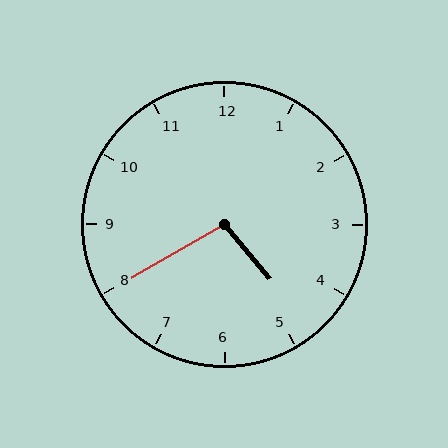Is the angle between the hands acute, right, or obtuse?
It is obtuse.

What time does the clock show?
4:40.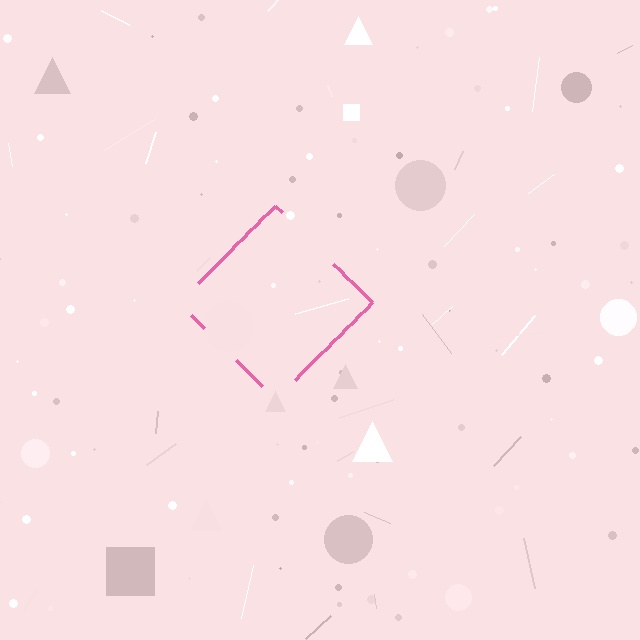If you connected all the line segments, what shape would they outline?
They would outline a diamond.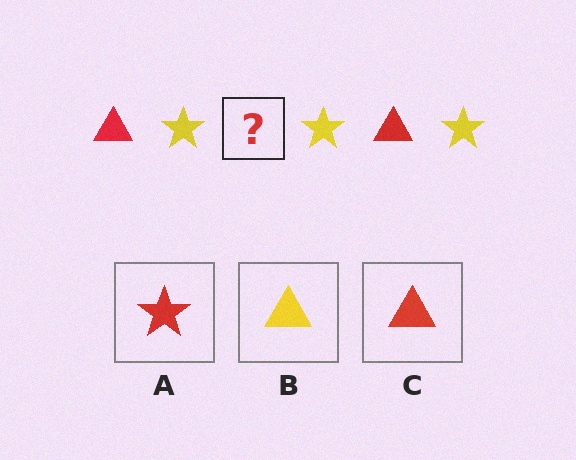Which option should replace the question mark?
Option C.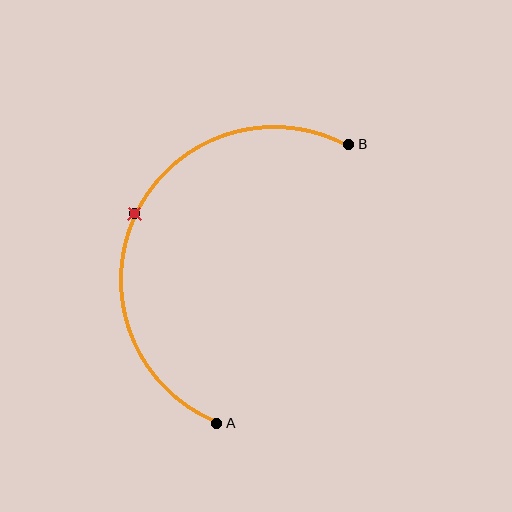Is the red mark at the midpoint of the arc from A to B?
Yes. The red mark lies on the arc at equal arc-length from both A and B — it is the arc midpoint.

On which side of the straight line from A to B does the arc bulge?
The arc bulges to the left of the straight line connecting A and B.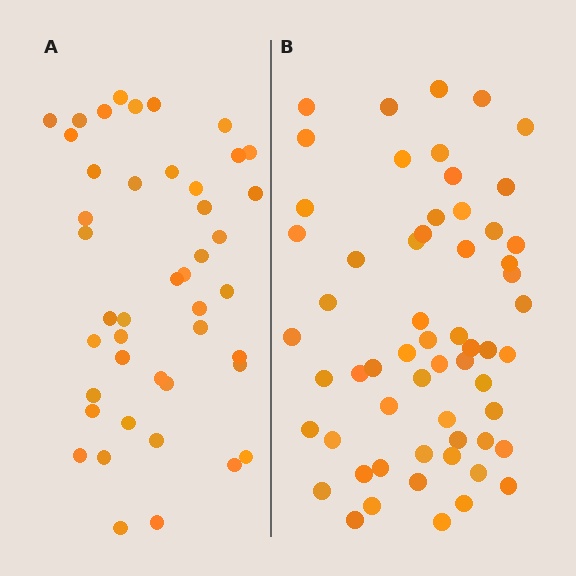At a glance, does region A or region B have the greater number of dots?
Region B (the right region) has more dots.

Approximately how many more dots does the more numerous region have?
Region B has approximately 15 more dots than region A.